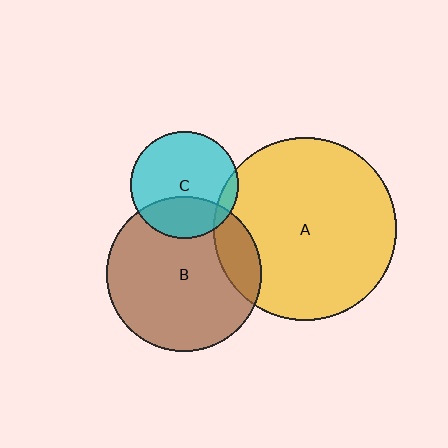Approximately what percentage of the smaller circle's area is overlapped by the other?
Approximately 30%.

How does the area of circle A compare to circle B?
Approximately 1.4 times.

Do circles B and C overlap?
Yes.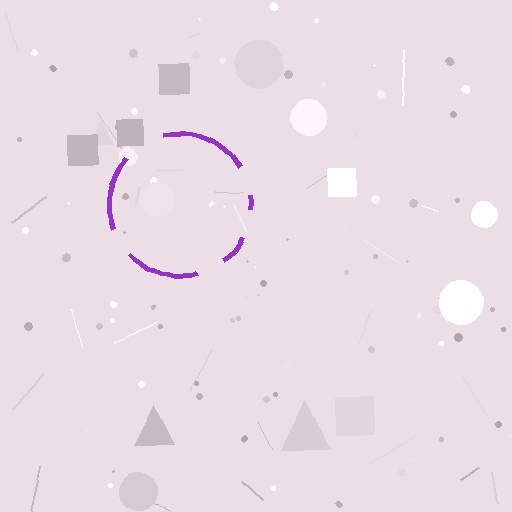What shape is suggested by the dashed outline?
The dashed outline suggests a circle.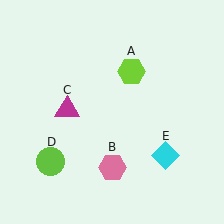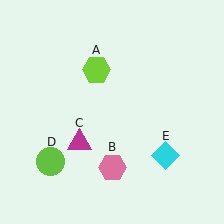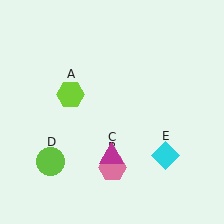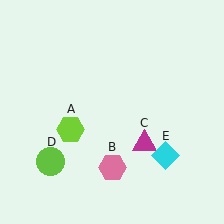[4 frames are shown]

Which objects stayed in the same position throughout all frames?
Pink hexagon (object B) and lime circle (object D) and cyan diamond (object E) remained stationary.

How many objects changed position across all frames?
2 objects changed position: lime hexagon (object A), magenta triangle (object C).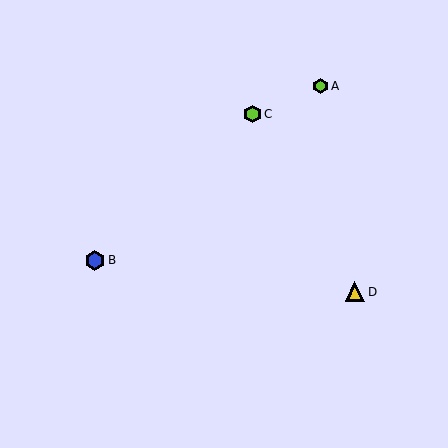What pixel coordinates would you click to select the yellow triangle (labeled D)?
Click at (355, 292) to select the yellow triangle D.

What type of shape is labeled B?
Shape B is a blue hexagon.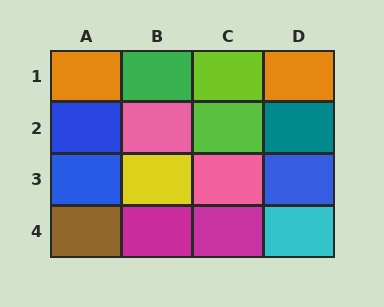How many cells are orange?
2 cells are orange.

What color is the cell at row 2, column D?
Teal.